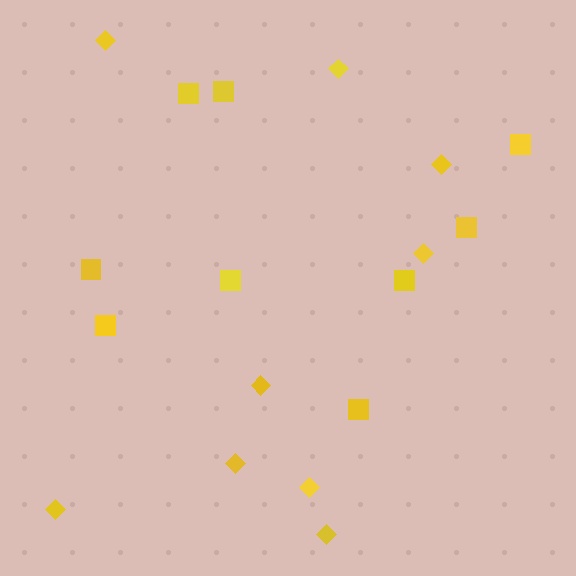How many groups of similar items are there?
There are 2 groups: one group of diamonds (9) and one group of squares (9).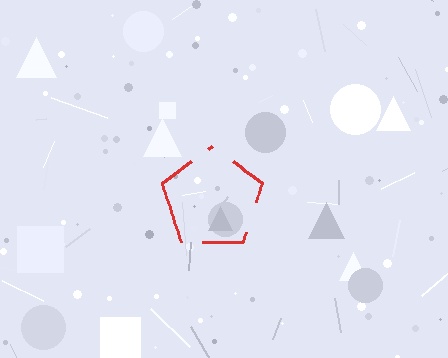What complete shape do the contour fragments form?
The contour fragments form a pentagon.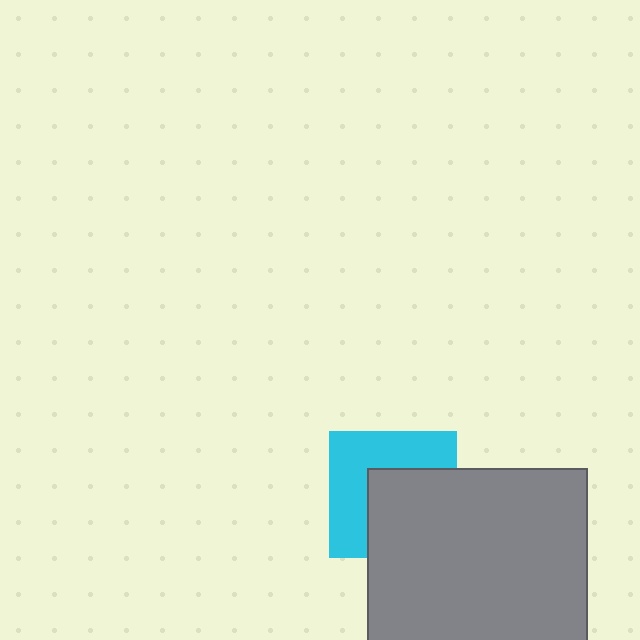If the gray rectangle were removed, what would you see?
You would see the complete cyan square.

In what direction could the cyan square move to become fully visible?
The cyan square could move toward the upper-left. That would shift it out from behind the gray rectangle entirely.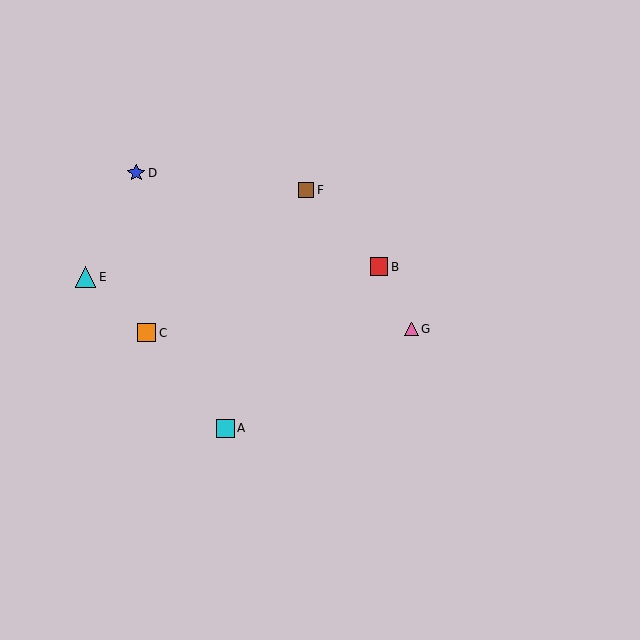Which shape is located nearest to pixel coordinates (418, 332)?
The pink triangle (labeled G) at (412, 329) is nearest to that location.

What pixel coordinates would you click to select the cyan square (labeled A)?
Click at (225, 428) to select the cyan square A.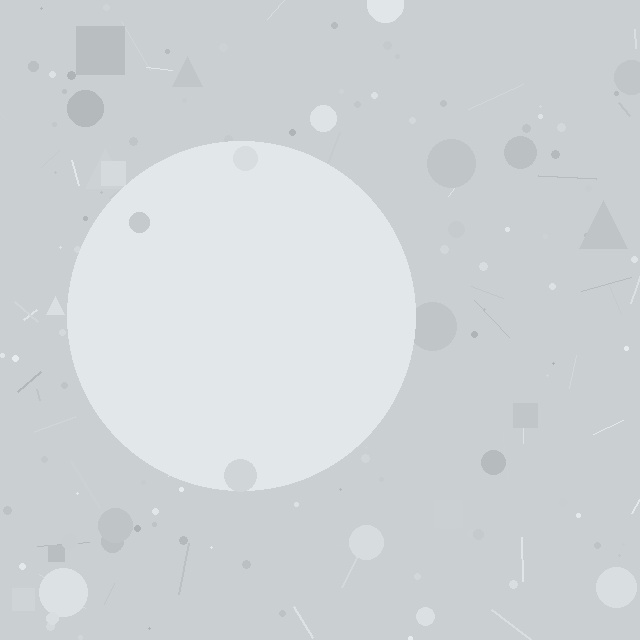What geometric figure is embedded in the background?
A circle is embedded in the background.